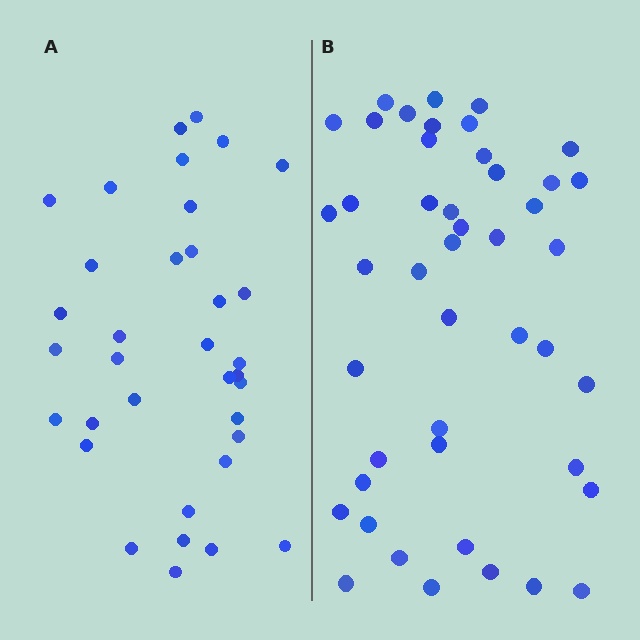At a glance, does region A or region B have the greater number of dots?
Region B (the right region) has more dots.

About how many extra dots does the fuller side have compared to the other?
Region B has roughly 10 or so more dots than region A.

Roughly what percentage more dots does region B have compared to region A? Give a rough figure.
About 30% more.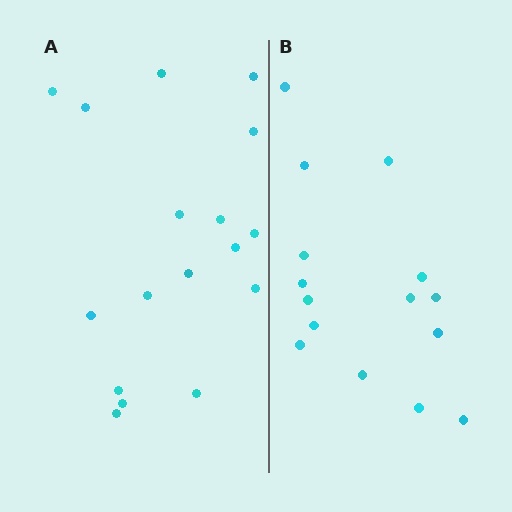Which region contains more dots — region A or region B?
Region A (the left region) has more dots.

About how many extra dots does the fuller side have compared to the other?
Region A has just a few more — roughly 2 or 3 more dots than region B.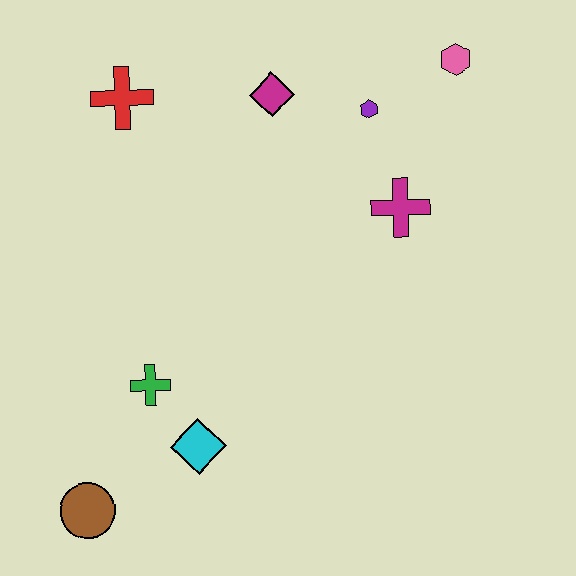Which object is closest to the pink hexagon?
The purple hexagon is closest to the pink hexagon.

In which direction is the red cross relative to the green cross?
The red cross is above the green cross.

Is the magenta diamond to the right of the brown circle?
Yes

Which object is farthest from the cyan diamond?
The pink hexagon is farthest from the cyan diamond.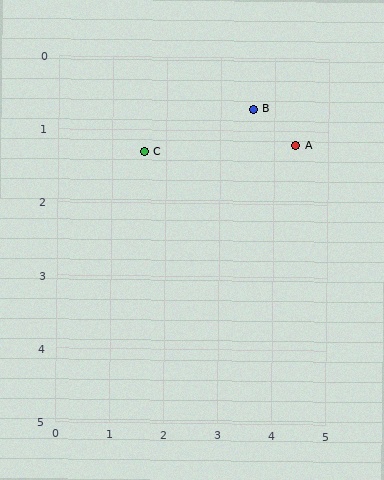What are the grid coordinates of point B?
Point B is at approximately (3.6, 0.7).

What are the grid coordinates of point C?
Point C is at approximately (1.6, 1.3).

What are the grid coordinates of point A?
Point A is at approximately (4.4, 1.2).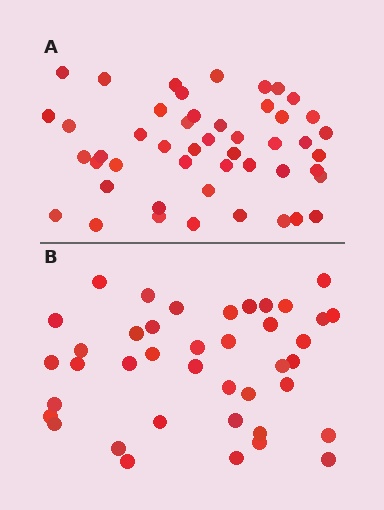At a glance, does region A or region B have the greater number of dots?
Region A (the top region) has more dots.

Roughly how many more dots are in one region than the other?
Region A has roughly 8 or so more dots than region B.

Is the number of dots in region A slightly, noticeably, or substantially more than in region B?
Region A has only slightly more — the two regions are fairly close. The ratio is roughly 1.2 to 1.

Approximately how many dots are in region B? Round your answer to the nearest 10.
About 40 dots.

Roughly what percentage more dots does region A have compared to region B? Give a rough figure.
About 20% more.